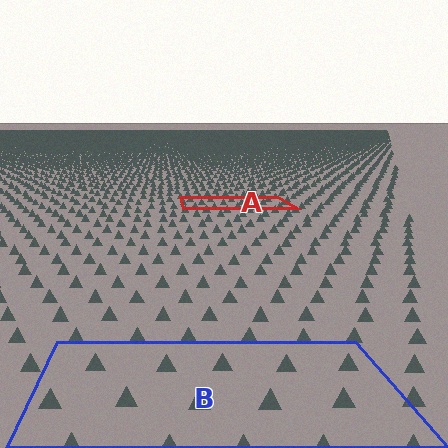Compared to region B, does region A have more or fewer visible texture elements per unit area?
Region A has more texture elements per unit area — they are packed more densely because it is farther away.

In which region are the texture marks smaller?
The texture marks are smaller in region A, because it is farther away.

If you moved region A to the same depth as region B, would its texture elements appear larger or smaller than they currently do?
They would appear larger. At a closer depth, the same texture elements are projected at a bigger on-screen size.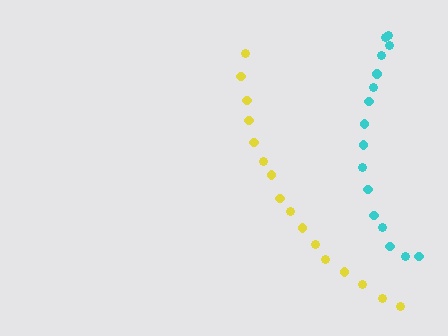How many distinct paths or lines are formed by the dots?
There are 2 distinct paths.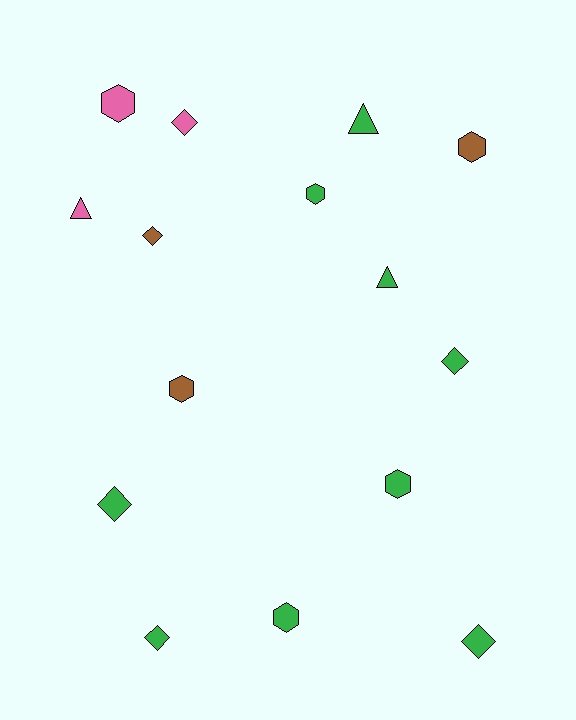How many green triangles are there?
There are 2 green triangles.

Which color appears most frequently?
Green, with 9 objects.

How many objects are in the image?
There are 15 objects.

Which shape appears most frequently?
Diamond, with 6 objects.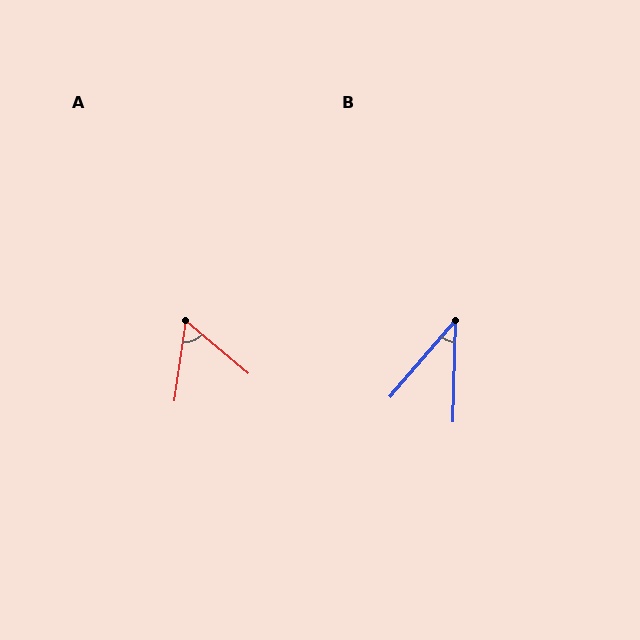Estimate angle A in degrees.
Approximately 58 degrees.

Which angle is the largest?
A, at approximately 58 degrees.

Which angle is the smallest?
B, at approximately 39 degrees.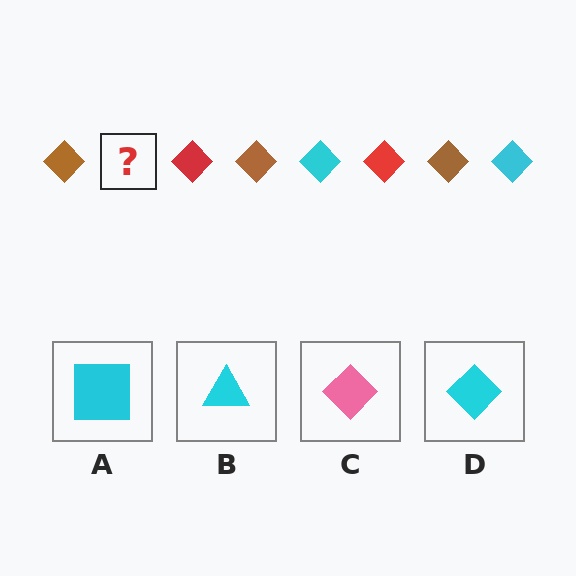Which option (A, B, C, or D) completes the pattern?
D.